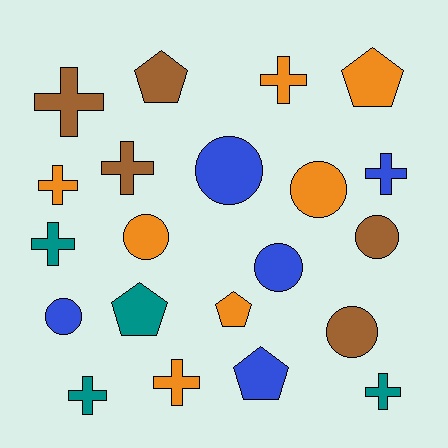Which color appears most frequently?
Orange, with 7 objects.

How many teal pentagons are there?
There is 1 teal pentagon.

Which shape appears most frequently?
Cross, with 9 objects.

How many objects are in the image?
There are 21 objects.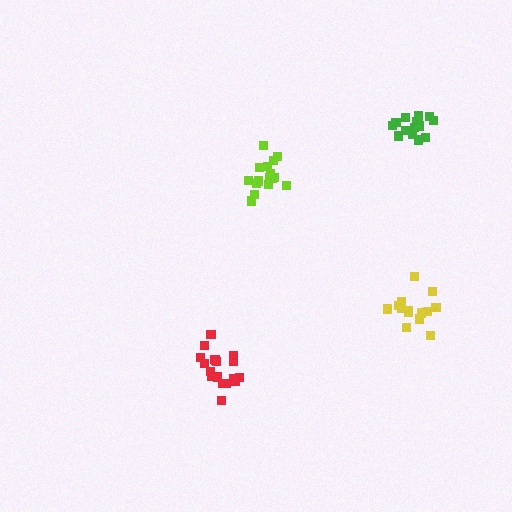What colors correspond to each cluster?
The clusters are colored: green, red, lime, yellow.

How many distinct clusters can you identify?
There are 4 distinct clusters.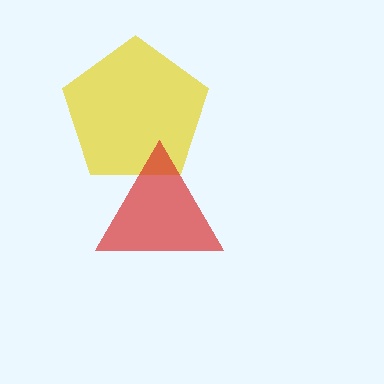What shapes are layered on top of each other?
The layered shapes are: a yellow pentagon, a red triangle.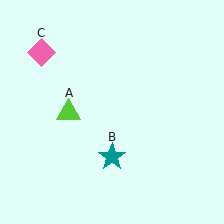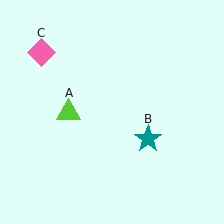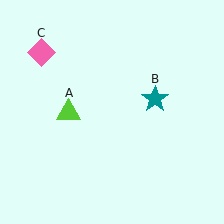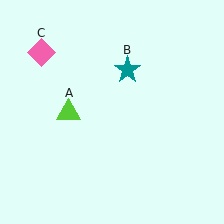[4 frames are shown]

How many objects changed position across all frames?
1 object changed position: teal star (object B).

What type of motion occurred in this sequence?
The teal star (object B) rotated counterclockwise around the center of the scene.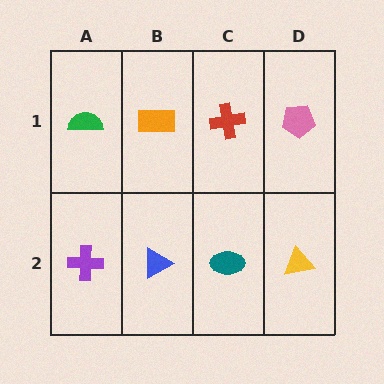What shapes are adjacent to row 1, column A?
A purple cross (row 2, column A), an orange rectangle (row 1, column B).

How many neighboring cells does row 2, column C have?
3.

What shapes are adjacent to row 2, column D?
A pink pentagon (row 1, column D), a teal ellipse (row 2, column C).